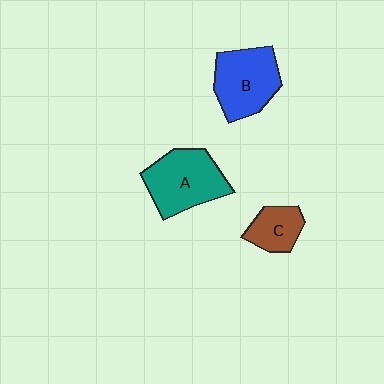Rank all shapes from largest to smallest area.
From largest to smallest: A (teal), B (blue), C (brown).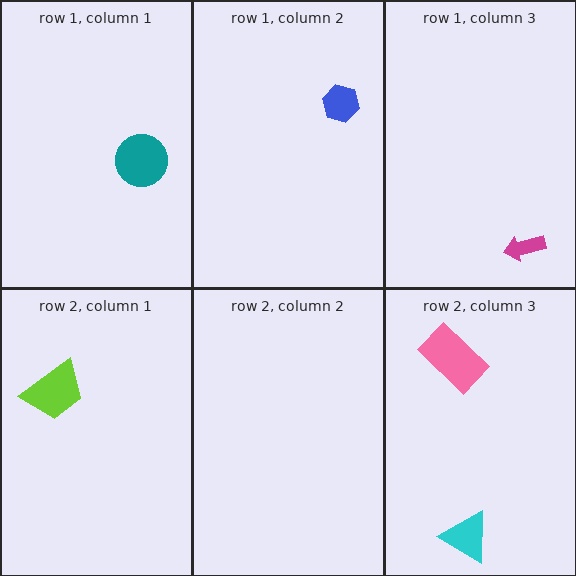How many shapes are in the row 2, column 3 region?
2.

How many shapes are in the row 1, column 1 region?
1.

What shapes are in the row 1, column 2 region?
The blue hexagon.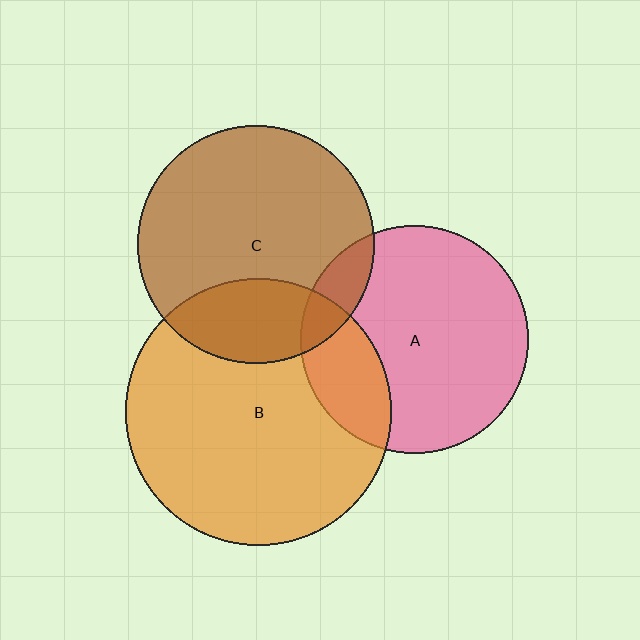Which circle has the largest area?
Circle B (orange).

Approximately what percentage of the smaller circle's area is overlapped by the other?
Approximately 25%.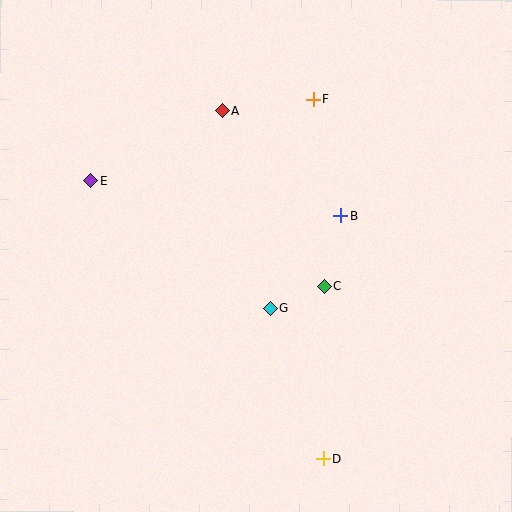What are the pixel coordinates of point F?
Point F is at (314, 100).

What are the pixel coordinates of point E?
Point E is at (91, 180).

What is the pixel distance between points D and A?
The distance between D and A is 363 pixels.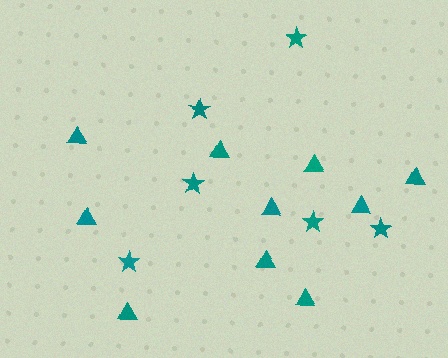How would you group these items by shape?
There are 2 groups: one group of stars (6) and one group of triangles (10).